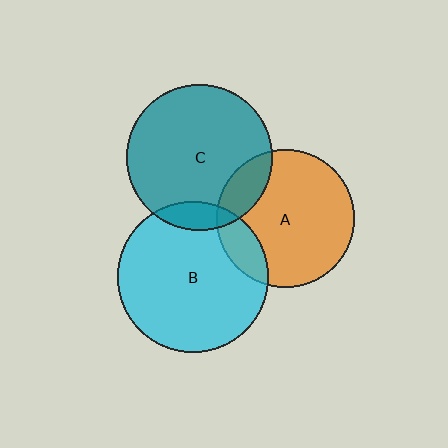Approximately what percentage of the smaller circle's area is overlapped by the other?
Approximately 10%.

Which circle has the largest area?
Circle B (cyan).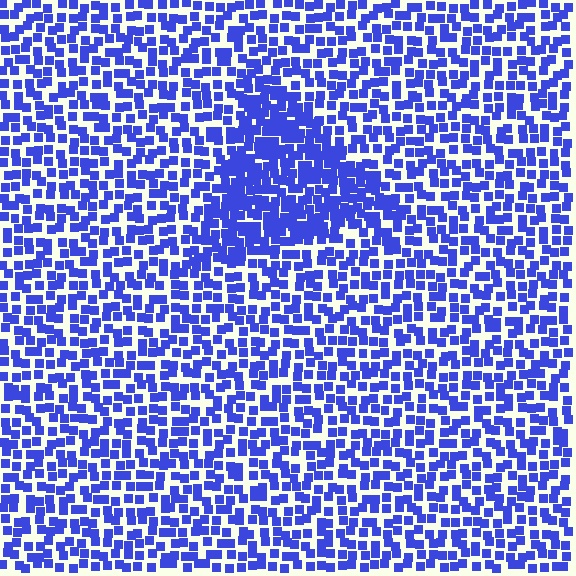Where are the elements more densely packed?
The elements are more densely packed inside the triangle boundary.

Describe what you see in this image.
The image contains small blue elements arranged at two different densities. A triangle-shaped region is visible where the elements are more densely packed than the surrounding area.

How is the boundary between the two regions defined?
The boundary is defined by a change in element density (approximately 1.8x ratio). All elements are the same color, size, and shape.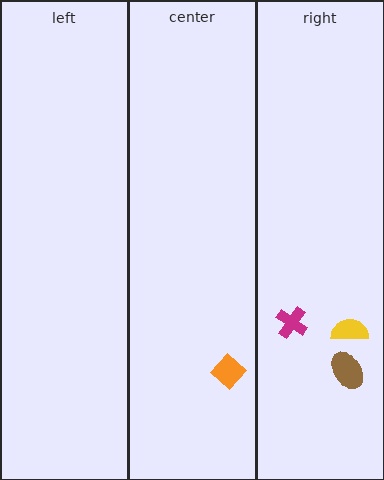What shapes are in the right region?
The magenta cross, the brown ellipse, the yellow semicircle.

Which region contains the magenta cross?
The right region.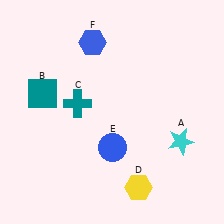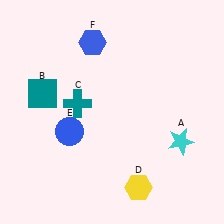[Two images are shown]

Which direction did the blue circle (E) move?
The blue circle (E) moved left.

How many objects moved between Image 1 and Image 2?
1 object moved between the two images.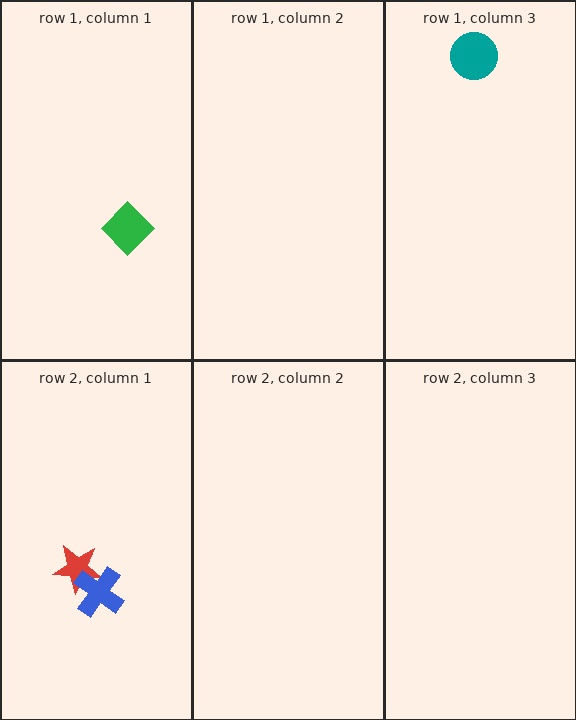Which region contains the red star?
The row 2, column 1 region.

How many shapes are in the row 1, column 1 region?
1.